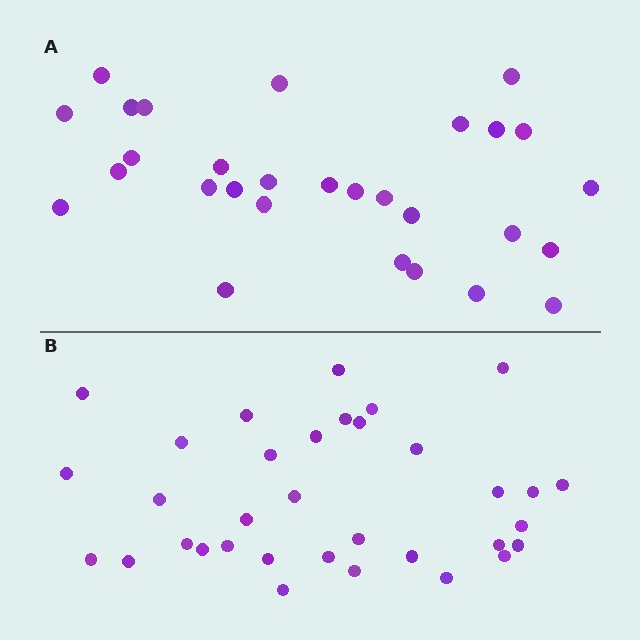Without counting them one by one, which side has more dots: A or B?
Region B (the bottom region) has more dots.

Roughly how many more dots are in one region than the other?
Region B has about 5 more dots than region A.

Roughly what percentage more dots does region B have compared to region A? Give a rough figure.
About 15% more.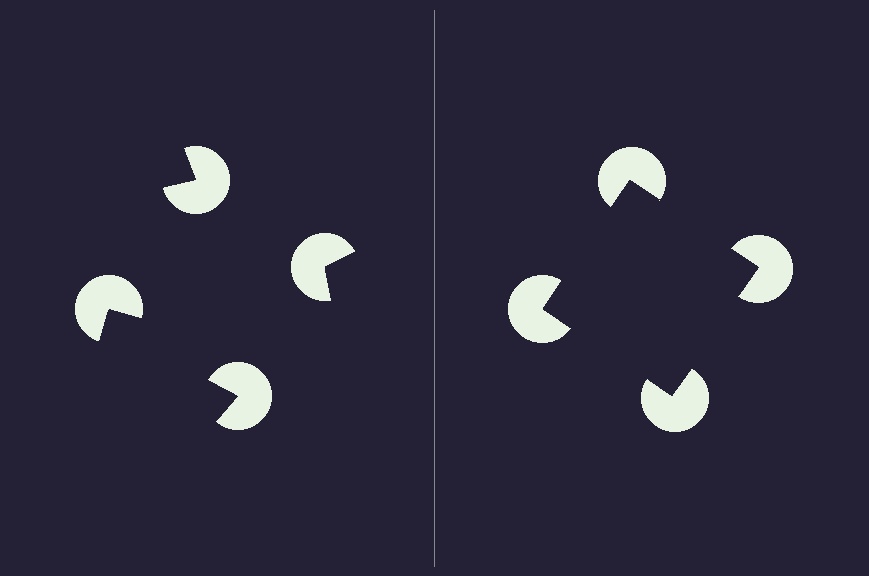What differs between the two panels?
The pac-man discs are positioned identically on both sides; only the wedge orientations differ. On the right they align to a square; on the left they are misaligned.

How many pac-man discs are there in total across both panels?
8 — 4 on each side.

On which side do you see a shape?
An illusory square appears on the right side. On the left side the wedge cuts are rotated, so no coherent shape forms.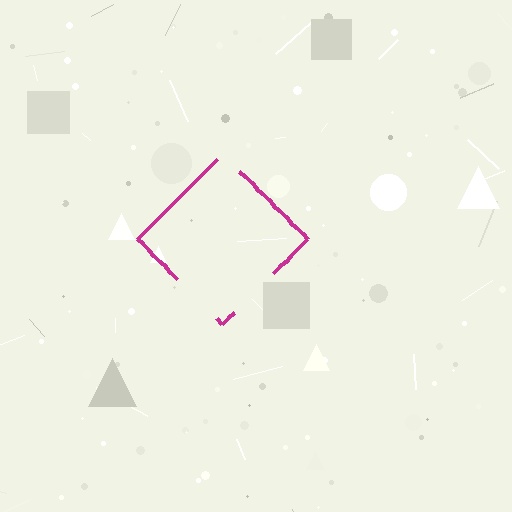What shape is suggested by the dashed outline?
The dashed outline suggests a diamond.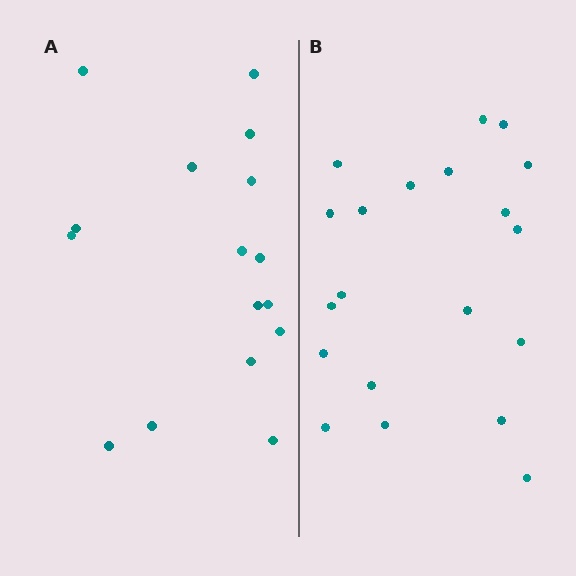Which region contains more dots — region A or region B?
Region B (the right region) has more dots.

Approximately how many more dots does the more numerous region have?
Region B has about 4 more dots than region A.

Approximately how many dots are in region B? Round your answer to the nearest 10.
About 20 dots.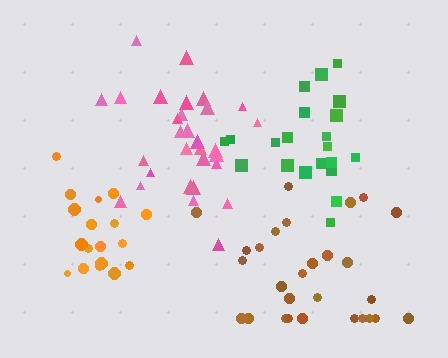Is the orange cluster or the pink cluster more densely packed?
Orange.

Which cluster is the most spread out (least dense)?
Brown.